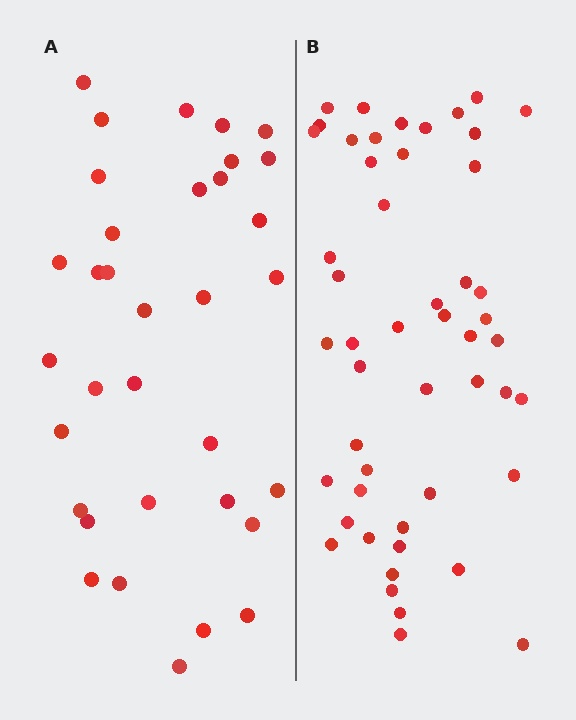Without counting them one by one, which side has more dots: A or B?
Region B (the right region) has more dots.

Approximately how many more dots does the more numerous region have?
Region B has approximately 15 more dots than region A.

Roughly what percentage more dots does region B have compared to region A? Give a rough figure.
About 45% more.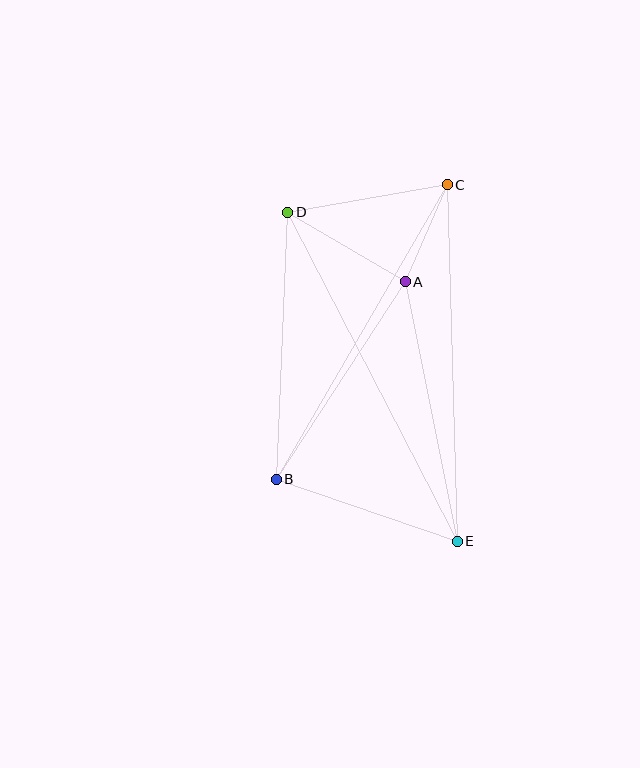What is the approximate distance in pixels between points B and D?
The distance between B and D is approximately 267 pixels.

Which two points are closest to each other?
Points A and C are closest to each other.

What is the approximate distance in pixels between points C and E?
The distance between C and E is approximately 357 pixels.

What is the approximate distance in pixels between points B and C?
The distance between B and C is approximately 341 pixels.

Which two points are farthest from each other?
Points D and E are farthest from each other.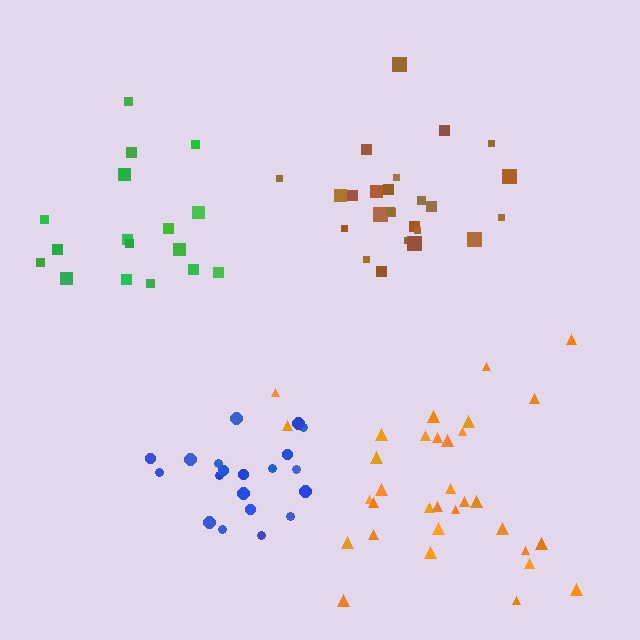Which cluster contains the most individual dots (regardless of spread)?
Orange (33).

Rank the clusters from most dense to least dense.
blue, brown, orange, green.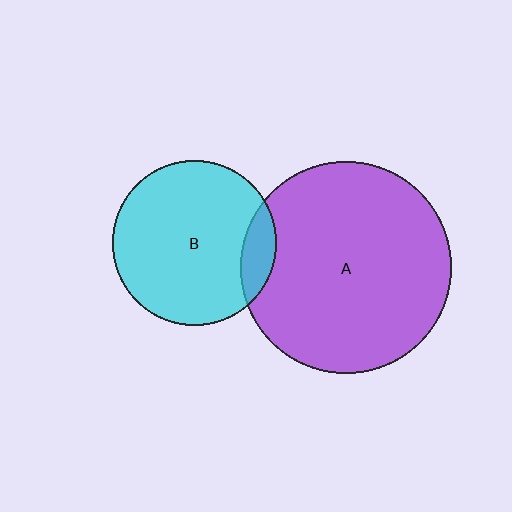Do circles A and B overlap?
Yes.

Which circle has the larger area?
Circle A (purple).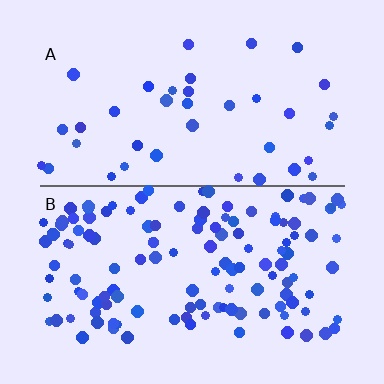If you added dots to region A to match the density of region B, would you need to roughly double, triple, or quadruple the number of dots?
Approximately triple.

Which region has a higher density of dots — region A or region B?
B (the bottom).